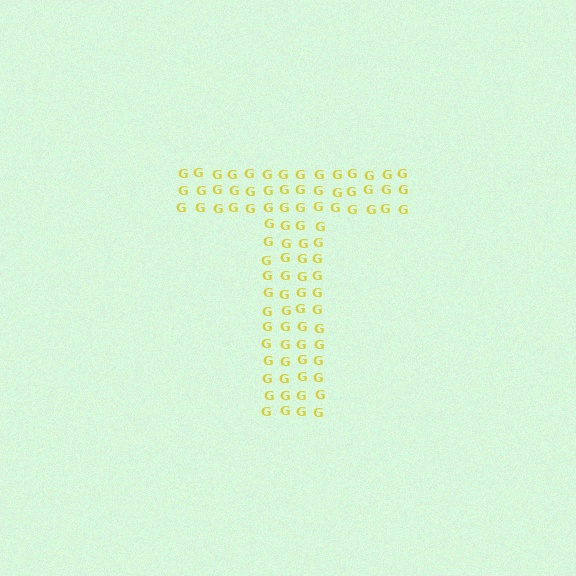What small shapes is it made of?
It is made of small letter G's.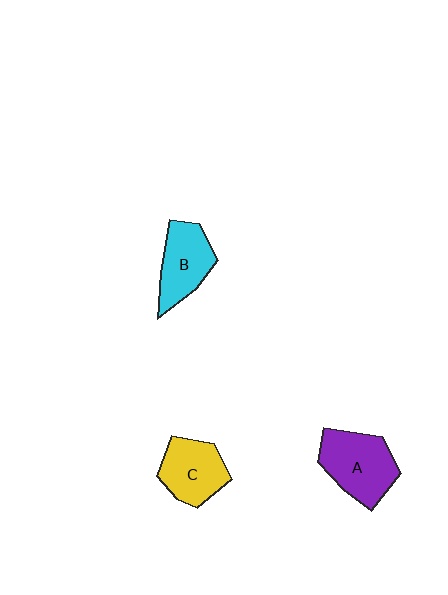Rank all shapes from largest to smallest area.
From largest to smallest: A (purple), C (yellow), B (cyan).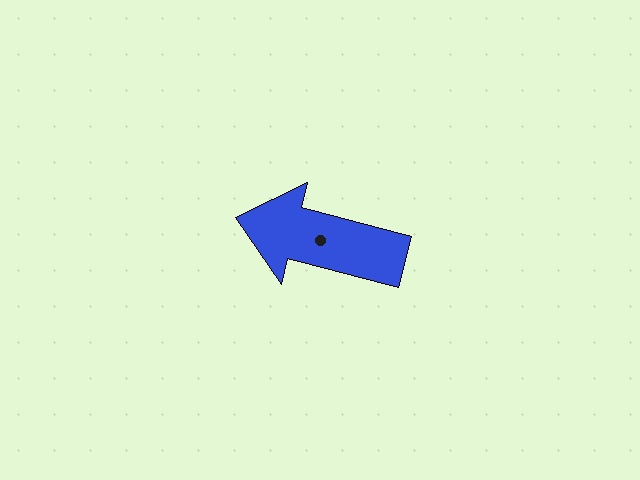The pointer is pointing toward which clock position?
Roughly 9 o'clock.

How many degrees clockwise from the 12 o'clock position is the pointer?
Approximately 285 degrees.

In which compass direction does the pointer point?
West.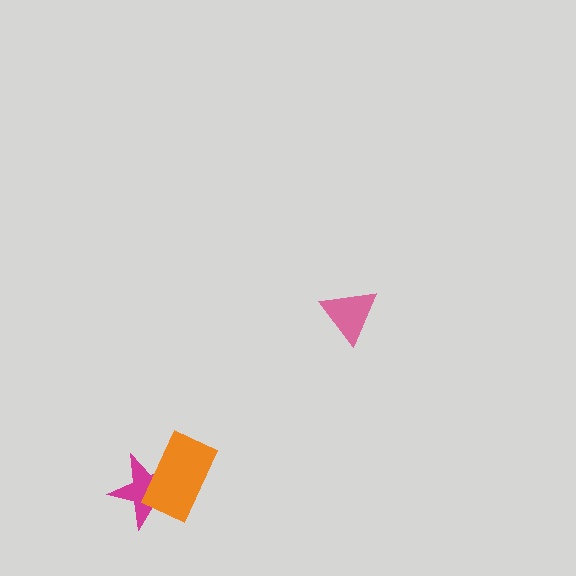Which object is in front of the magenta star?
The orange rectangle is in front of the magenta star.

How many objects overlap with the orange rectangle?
1 object overlaps with the orange rectangle.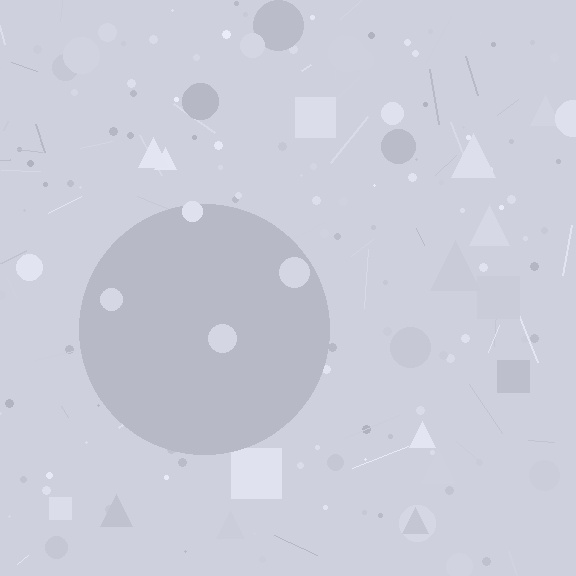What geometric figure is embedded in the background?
A circle is embedded in the background.